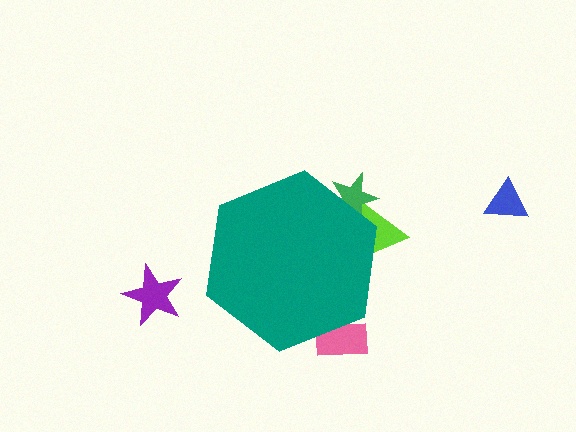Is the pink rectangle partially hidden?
Yes, the pink rectangle is partially hidden behind the teal hexagon.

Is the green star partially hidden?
Yes, the green star is partially hidden behind the teal hexagon.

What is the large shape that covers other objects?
A teal hexagon.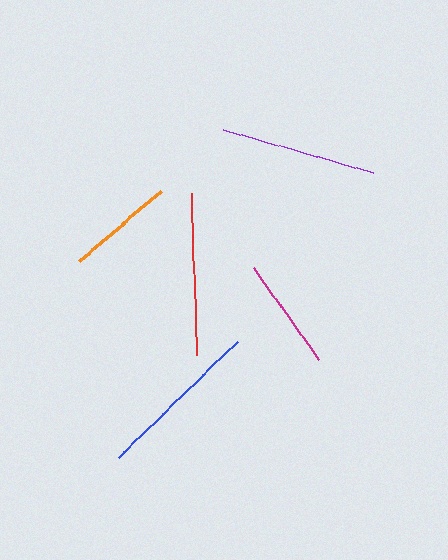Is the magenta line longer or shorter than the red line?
The red line is longer than the magenta line.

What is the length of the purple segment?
The purple segment is approximately 156 pixels long.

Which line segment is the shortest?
The orange line is the shortest at approximately 108 pixels.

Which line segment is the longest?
The blue line is the longest at approximately 166 pixels.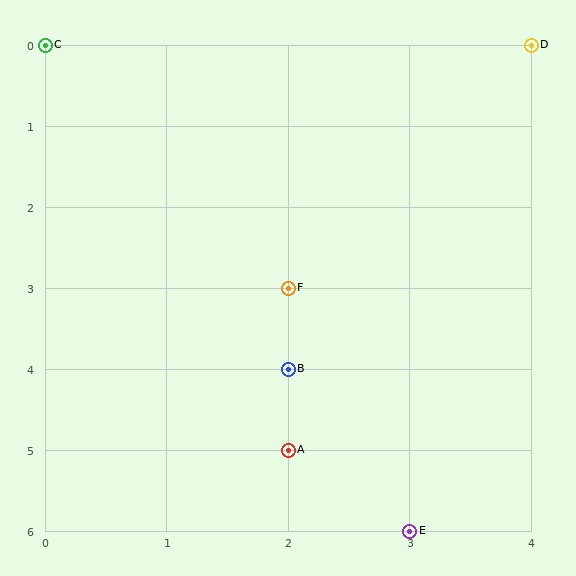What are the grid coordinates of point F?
Point F is at grid coordinates (2, 3).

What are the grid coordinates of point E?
Point E is at grid coordinates (3, 6).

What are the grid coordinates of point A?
Point A is at grid coordinates (2, 5).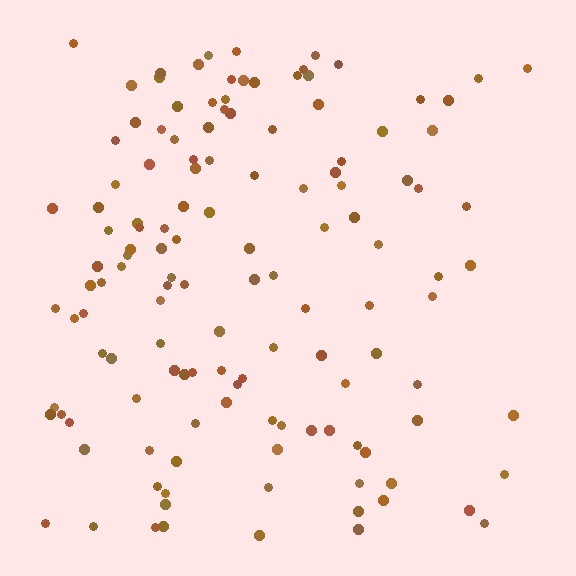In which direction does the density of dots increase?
From right to left, with the left side densest.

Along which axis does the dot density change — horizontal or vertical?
Horizontal.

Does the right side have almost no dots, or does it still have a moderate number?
Still a moderate number, just noticeably fewer than the left.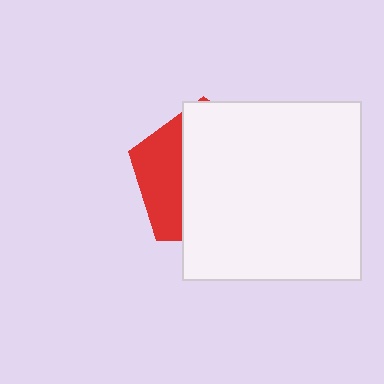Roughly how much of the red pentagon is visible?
A small part of it is visible (roughly 30%).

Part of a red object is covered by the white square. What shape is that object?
It is a pentagon.